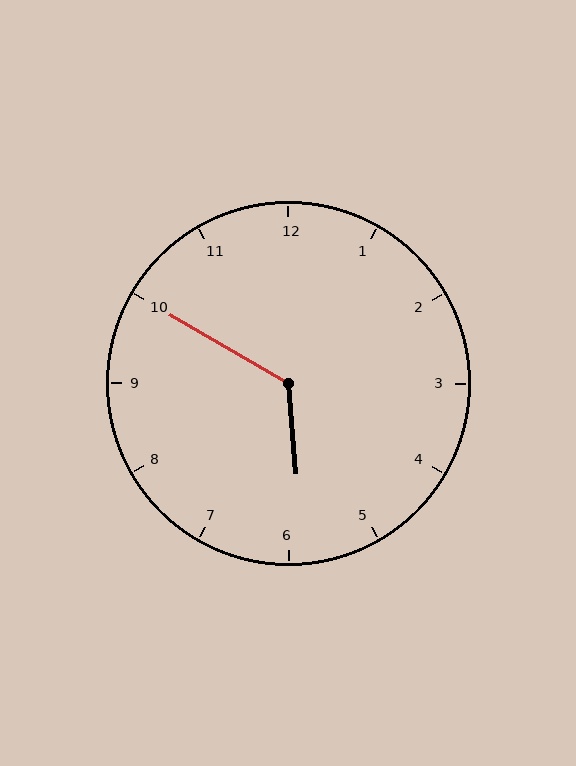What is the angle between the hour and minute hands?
Approximately 125 degrees.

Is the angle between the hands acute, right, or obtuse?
It is obtuse.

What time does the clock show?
5:50.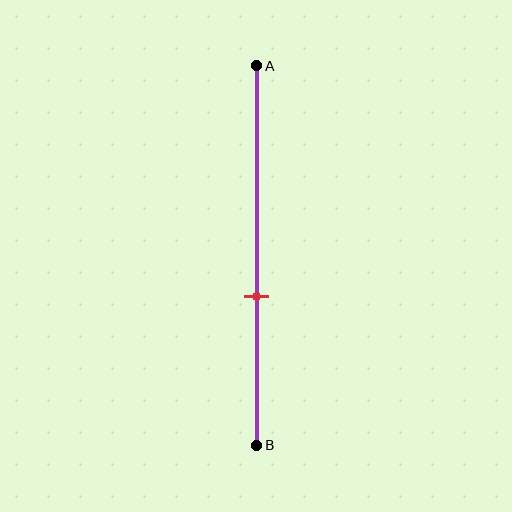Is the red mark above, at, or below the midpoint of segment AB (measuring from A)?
The red mark is below the midpoint of segment AB.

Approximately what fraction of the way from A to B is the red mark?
The red mark is approximately 60% of the way from A to B.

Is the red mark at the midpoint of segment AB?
No, the mark is at about 60% from A, not at the 50% midpoint.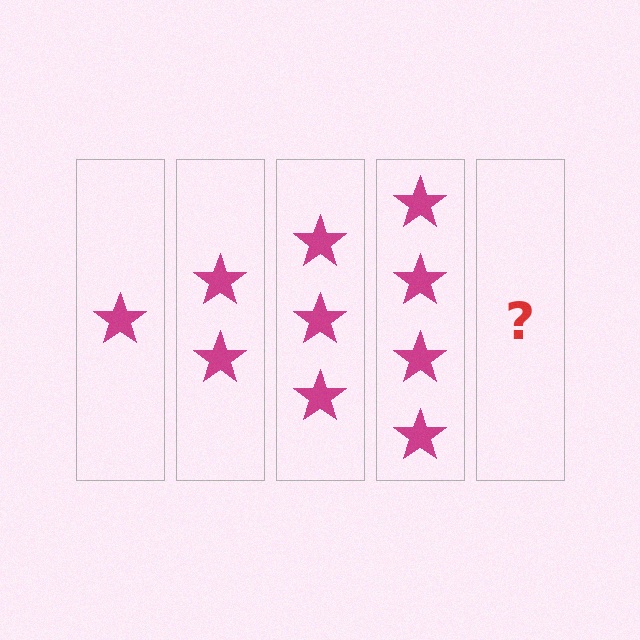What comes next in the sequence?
The next element should be 5 stars.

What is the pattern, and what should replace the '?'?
The pattern is that each step adds one more star. The '?' should be 5 stars.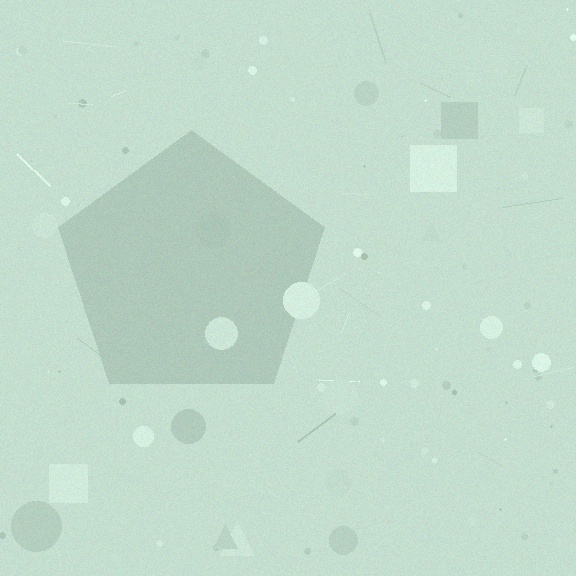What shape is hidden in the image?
A pentagon is hidden in the image.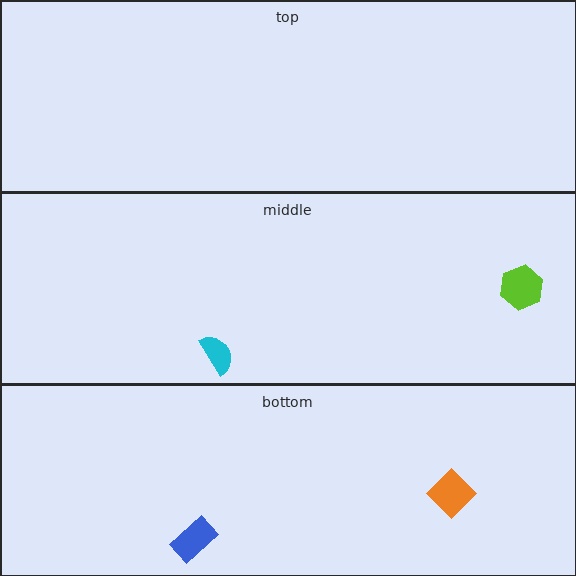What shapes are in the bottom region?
The orange diamond, the blue rectangle.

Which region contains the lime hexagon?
The middle region.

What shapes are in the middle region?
The lime hexagon, the cyan semicircle.